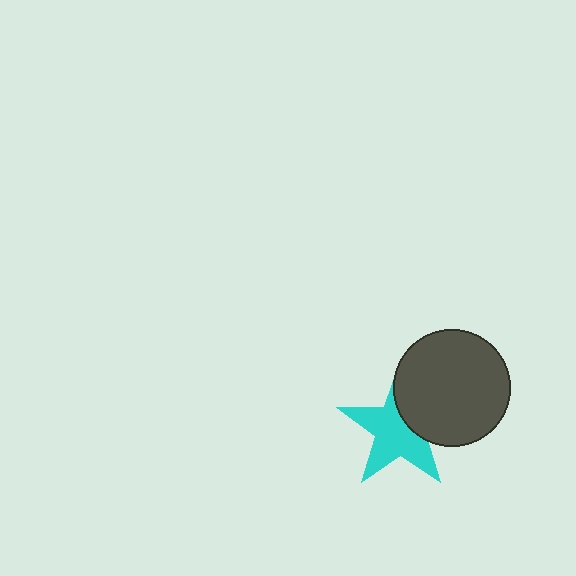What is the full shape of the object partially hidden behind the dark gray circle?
The partially hidden object is a cyan star.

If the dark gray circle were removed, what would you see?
You would see the complete cyan star.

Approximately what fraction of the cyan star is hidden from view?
Roughly 34% of the cyan star is hidden behind the dark gray circle.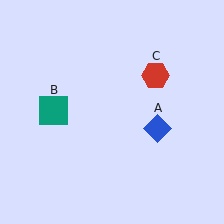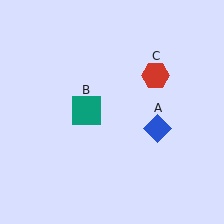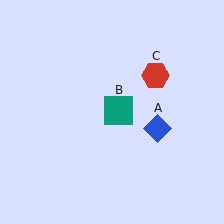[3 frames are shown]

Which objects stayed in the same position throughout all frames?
Blue diamond (object A) and red hexagon (object C) remained stationary.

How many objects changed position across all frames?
1 object changed position: teal square (object B).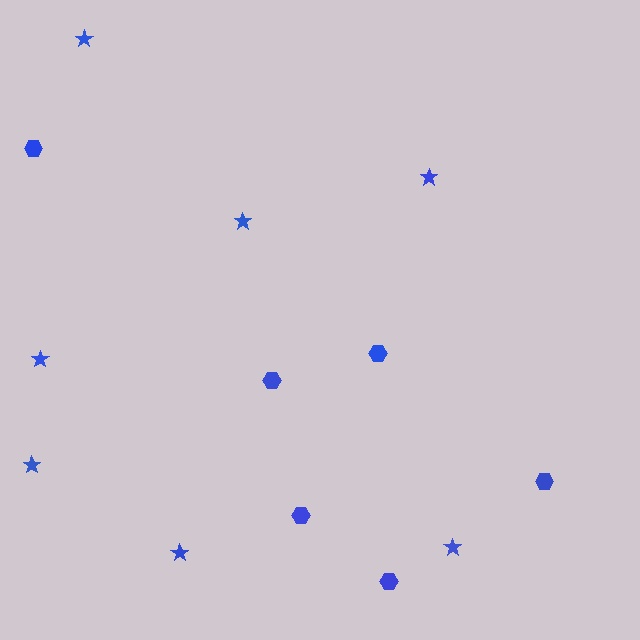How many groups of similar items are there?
There are 2 groups: one group of stars (7) and one group of hexagons (6).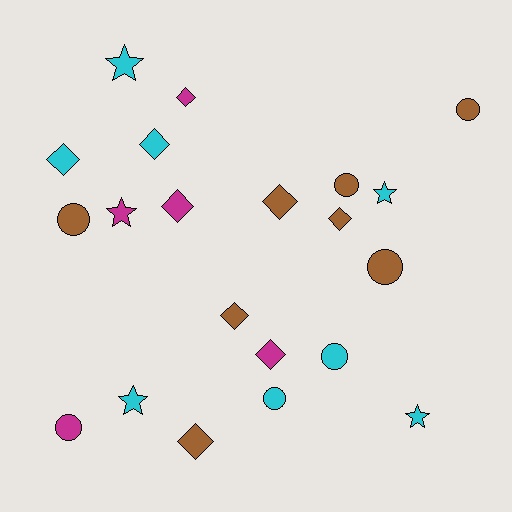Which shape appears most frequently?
Diamond, with 9 objects.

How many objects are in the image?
There are 21 objects.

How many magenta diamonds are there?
There are 3 magenta diamonds.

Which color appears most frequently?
Brown, with 8 objects.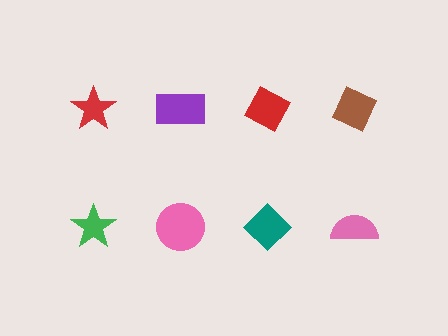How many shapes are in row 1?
4 shapes.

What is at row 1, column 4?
A brown diamond.